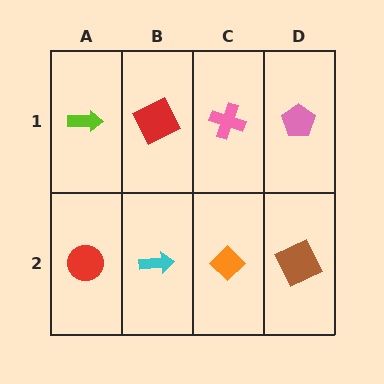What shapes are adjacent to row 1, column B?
A cyan arrow (row 2, column B), a lime arrow (row 1, column A), a pink cross (row 1, column C).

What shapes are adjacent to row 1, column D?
A brown square (row 2, column D), a pink cross (row 1, column C).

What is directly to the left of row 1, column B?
A lime arrow.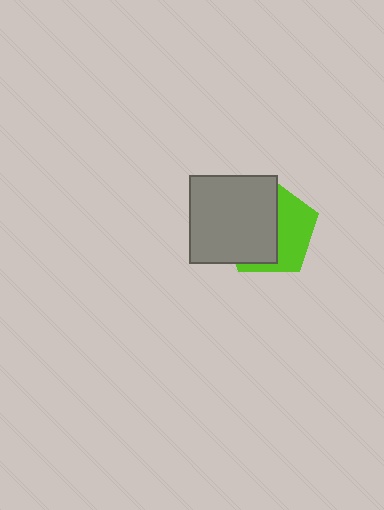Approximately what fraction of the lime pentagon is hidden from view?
Roughly 57% of the lime pentagon is hidden behind the gray square.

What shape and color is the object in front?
The object in front is a gray square.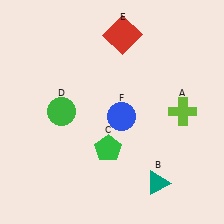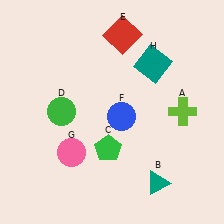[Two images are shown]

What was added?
A pink circle (G), a teal square (H) were added in Image 2.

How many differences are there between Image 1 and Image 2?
There are 2 differences between the two images.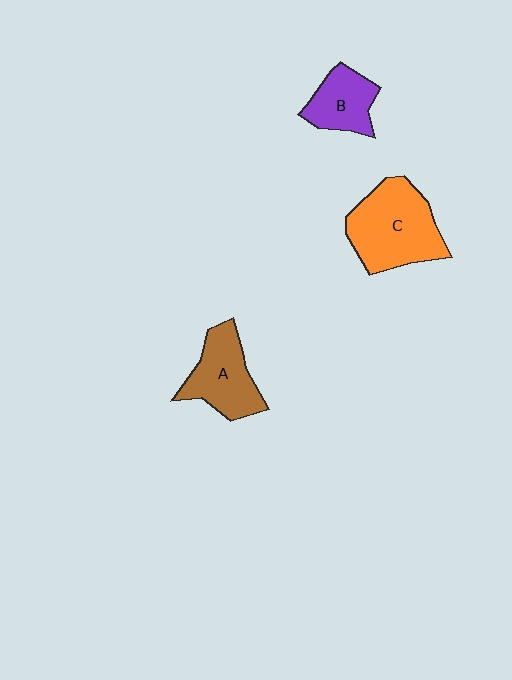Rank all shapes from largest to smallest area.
From largest to smallest: C (orange), A (brown), B (purple).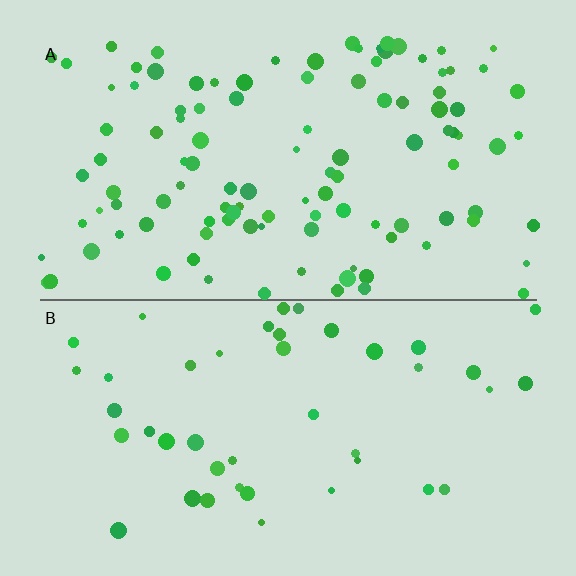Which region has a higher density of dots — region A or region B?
A (the top).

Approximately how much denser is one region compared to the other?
Approximately 2.5× — region A over region B.